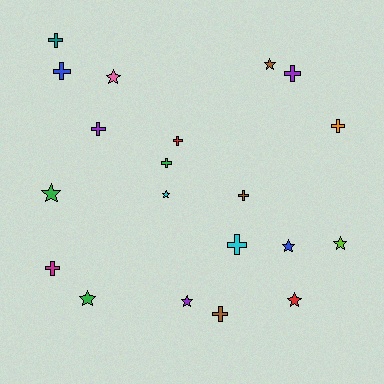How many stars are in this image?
There are 9 stars.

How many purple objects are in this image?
There are 3 purple objects.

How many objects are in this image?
There are 20 objects.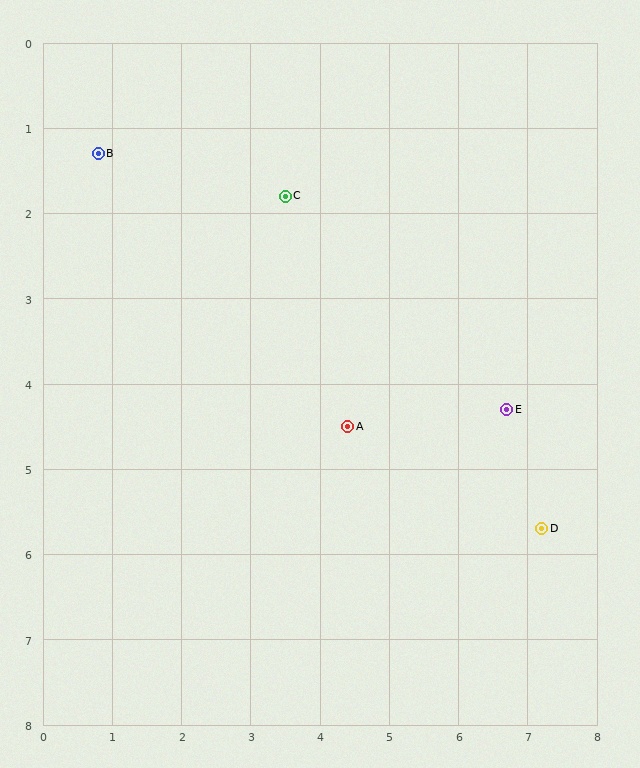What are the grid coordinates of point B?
Point B is at approximately (0.8, 1.3).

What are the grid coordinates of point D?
Point D is at approximately (7.2, 5.7).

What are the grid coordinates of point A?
Point A is at approximately (4.4, 4.5).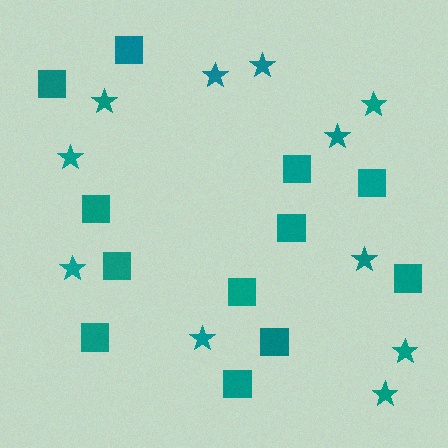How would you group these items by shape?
There are 2 groups: one group of squares (12) and one group of stars (11).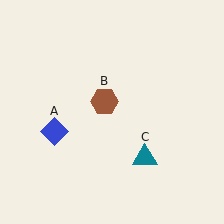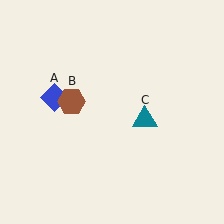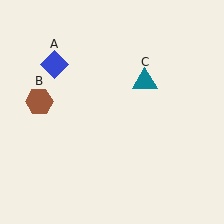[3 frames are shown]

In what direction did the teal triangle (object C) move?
The teal triangle (object C) moved up.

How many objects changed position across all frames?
3 objects changed position: blue diamond (object A), brown hexagon (object B), teal triangle (object C).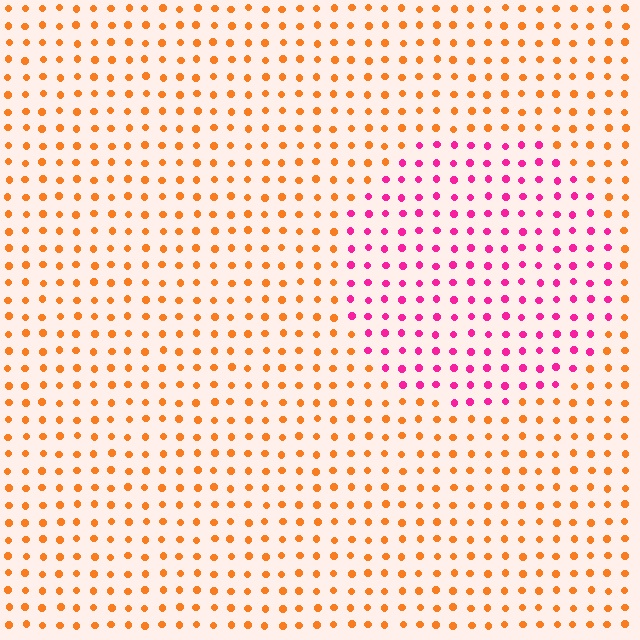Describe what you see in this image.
The image is filled with small orange elements in a uniform arrangement. A circle-shaped region is visible where the elements are tinted to a slightly different hue, forming a subtle color boundary.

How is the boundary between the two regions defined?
The boundary is defined purely by a slight shift in hue (about 62 degrees). Spacing, size, and orientation are identical on both sides.